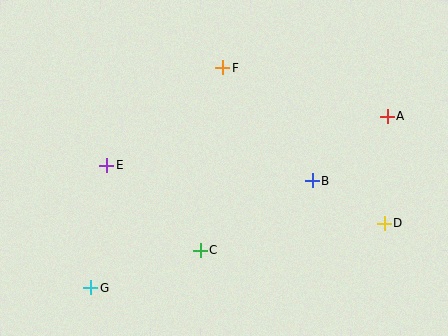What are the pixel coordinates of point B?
Point B is at (312, 181).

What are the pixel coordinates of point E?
Point E is at (107, 165).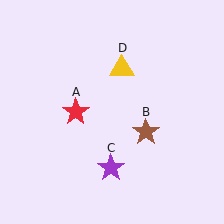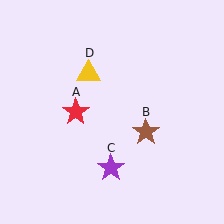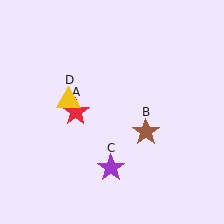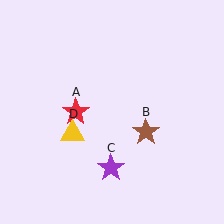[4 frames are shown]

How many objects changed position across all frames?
1 object changed position: yellow triangle (object D).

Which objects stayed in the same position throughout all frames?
Red star (object A) and brown star (object B) and purple star (object C) remained stationary.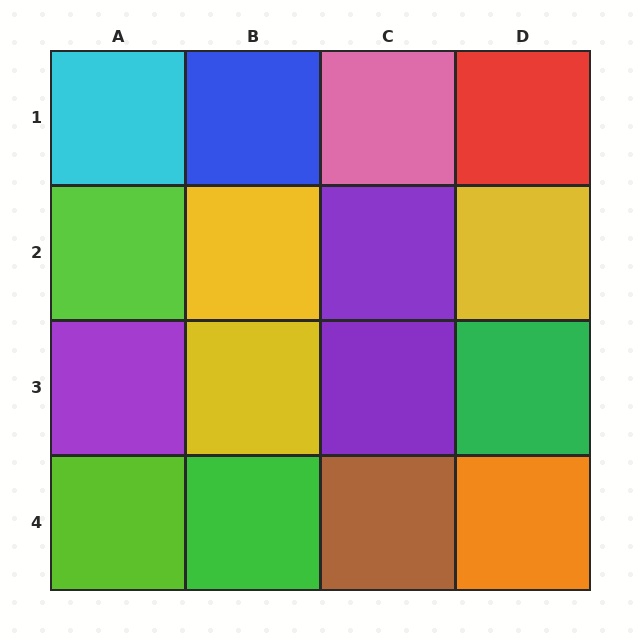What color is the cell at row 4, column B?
Green.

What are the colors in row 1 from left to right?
Cyan, blue, pink, red.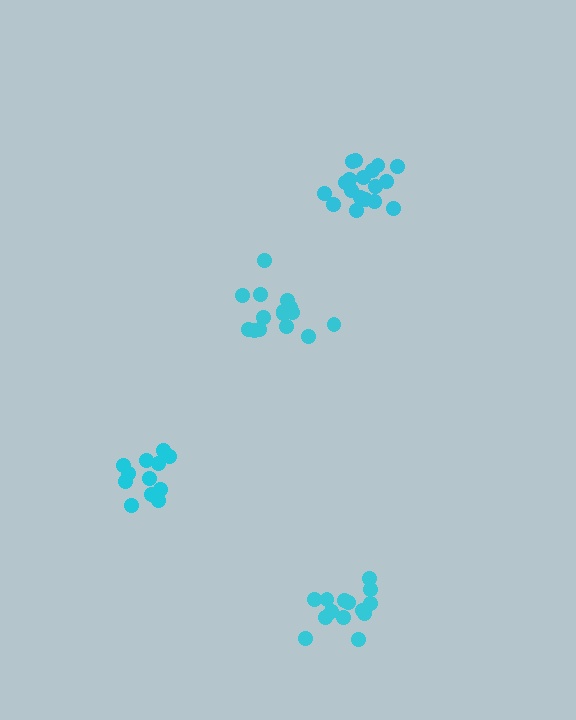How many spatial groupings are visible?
There are 4 spatial groupings.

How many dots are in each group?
Group 1: 14 dots, Group 2: 12 dots, Group 3: 15 dots, Group 4: 18 dots (59 total).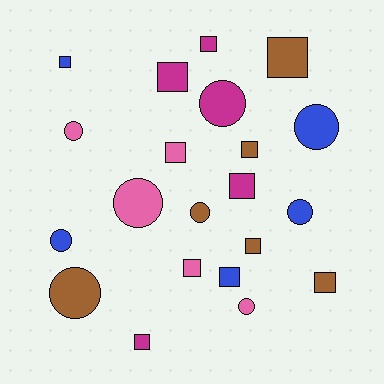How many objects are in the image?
There are 21 objects.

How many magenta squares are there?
There are 4 magenta squares.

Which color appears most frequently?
Brown, with 6 objects.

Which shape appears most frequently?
Square, with 12 objects.